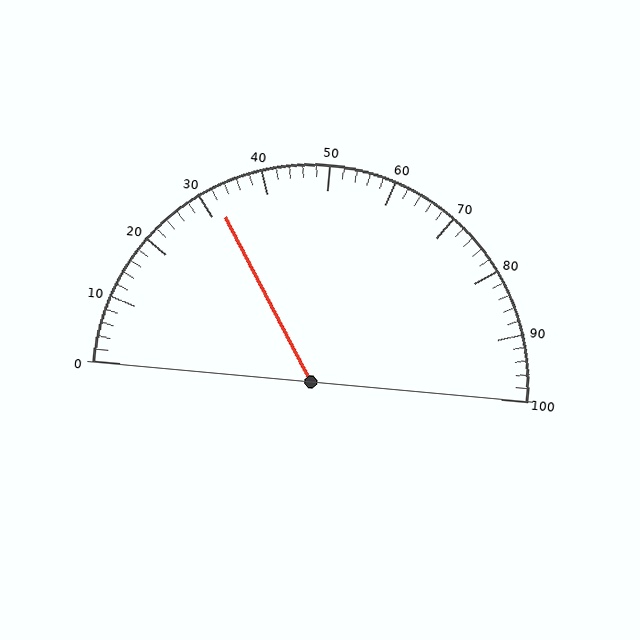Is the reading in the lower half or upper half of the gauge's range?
The reading is in the lower half of the range (0 to 100).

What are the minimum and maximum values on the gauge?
The gauge ranges from 0 to 100.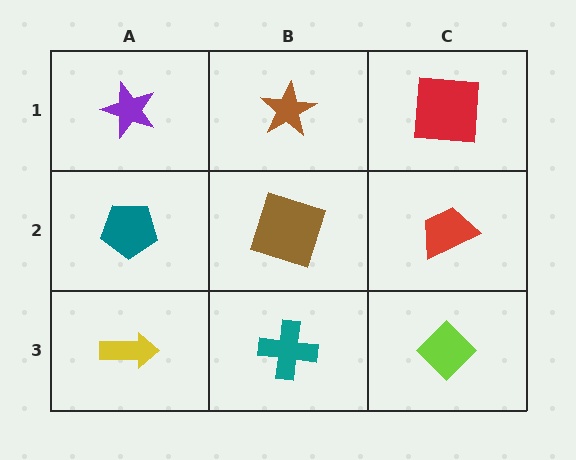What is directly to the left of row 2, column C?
A brown square.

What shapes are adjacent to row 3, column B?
A brown square (row 2, column B), a yellow arrow (row 3, column A), a lime diamond (row 3, column C).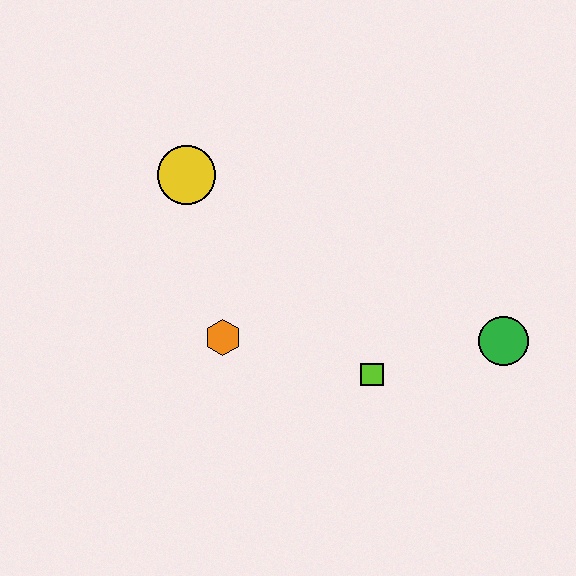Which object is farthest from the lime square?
The yellow circle is farthest from the lime square.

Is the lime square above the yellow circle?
No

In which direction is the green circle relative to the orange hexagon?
The green circle is to the right of the orange hexagon.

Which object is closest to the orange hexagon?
The lime square is closest to the orange hexagon.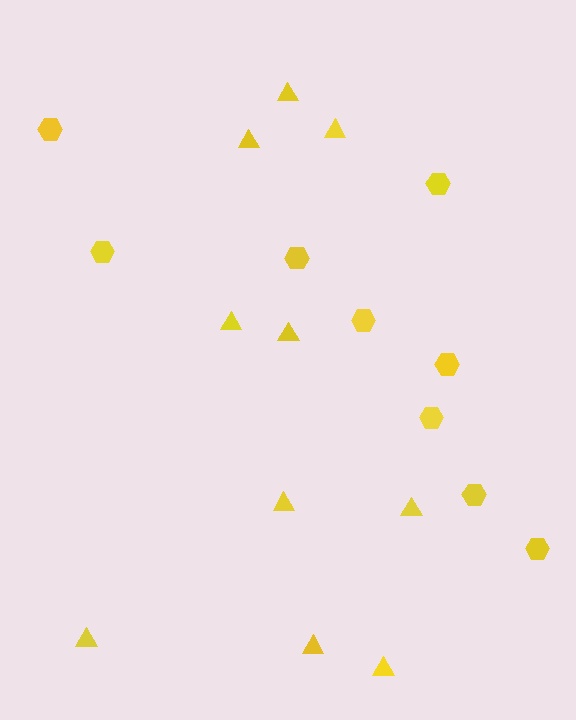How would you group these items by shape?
There are 2 groups: one group of triangles (10) and one group of hexagons (9).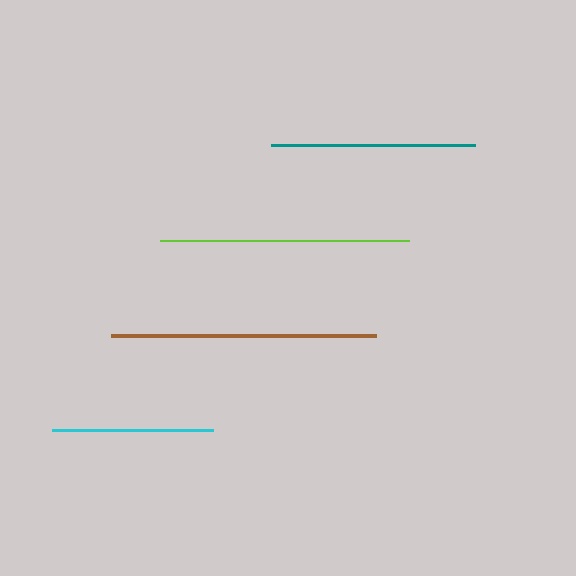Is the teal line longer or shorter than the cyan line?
The teal line is longer than the cyan line.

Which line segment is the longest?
The brown line is the longest at approximately 266 pixels.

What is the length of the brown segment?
The brown segment is approximately 266 pixels long.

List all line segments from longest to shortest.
From longest to shortest: brown, lime, teal, cyan.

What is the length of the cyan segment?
The cyan segment is approximately 161 pixels long.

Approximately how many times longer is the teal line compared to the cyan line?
The teal line is approximately 1.3 times the length of the cyan line.